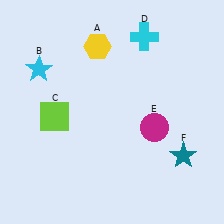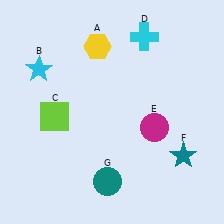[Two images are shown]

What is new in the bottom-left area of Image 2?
A teal circle (G) was added in the bottom-left area of Image 2.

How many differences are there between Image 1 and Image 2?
There is 1 difference between the two images.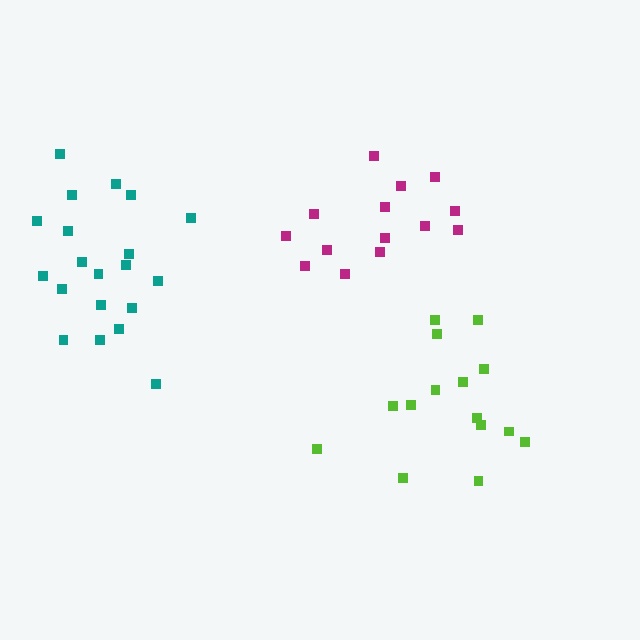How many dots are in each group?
Group 1: 15 dots, Group 2: 14 dots, Group 3: 20 dots (49 total).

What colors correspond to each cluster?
The clusters are colored: lime, magenta, teal.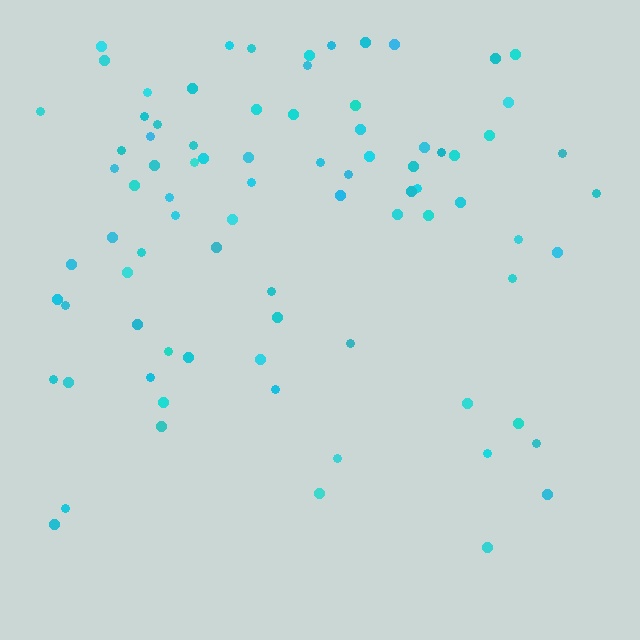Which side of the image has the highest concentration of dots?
The top.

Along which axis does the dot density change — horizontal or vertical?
Vertical.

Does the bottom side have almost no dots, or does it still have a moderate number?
Still a moderate number, just noticeably fewer than the top.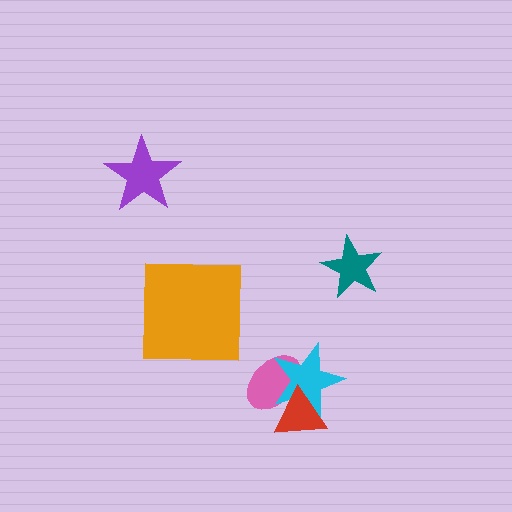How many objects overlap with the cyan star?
2 objects overlap with the cyan star.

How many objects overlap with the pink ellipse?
2 objects overlap with the pink ellipse.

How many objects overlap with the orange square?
0 objects overlap with the orange square.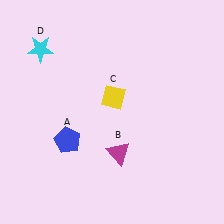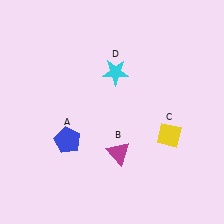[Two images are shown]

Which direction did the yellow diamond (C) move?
The yellow diamond (C) moved right.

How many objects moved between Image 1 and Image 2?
2 objects moved between the two images.